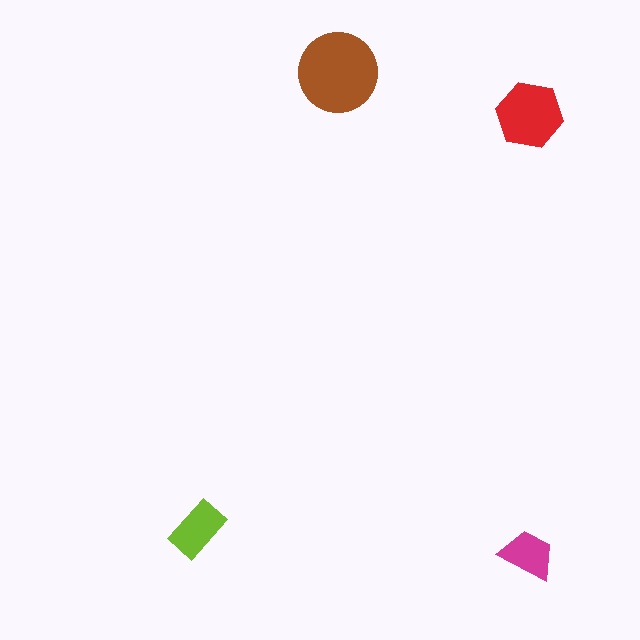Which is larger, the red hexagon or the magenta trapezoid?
The red hexagon.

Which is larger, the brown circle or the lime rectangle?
The brown circle.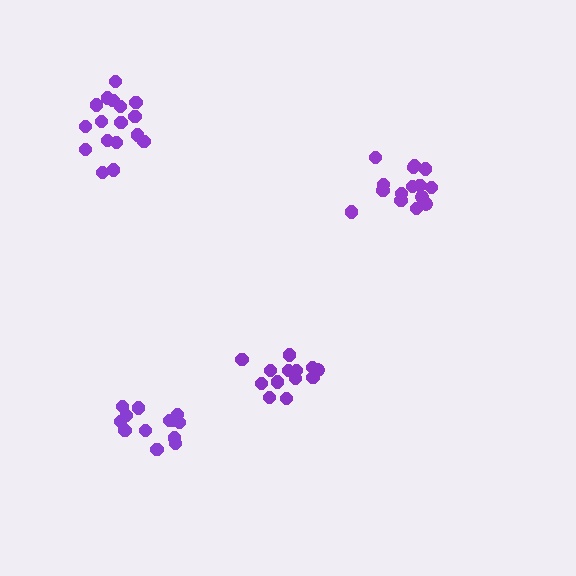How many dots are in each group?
Group 1: 17 dots, Group 2: 13 dots, Group 3: 13 dots, Group 4: 15 dots (58 total).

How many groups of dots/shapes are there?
There are 4 groups.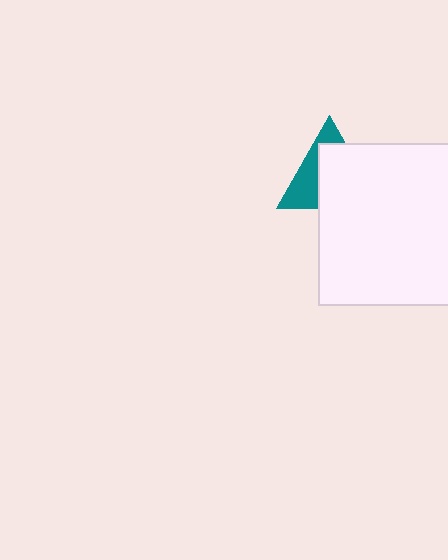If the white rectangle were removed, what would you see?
You would see the complete teal triangle.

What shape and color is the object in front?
The object in front is a white rectangle.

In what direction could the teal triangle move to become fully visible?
The teal triangle could move toward the upper-left. That would shift it out from behind the white rectangle entirely.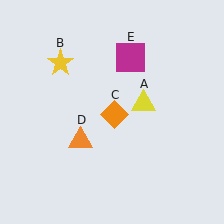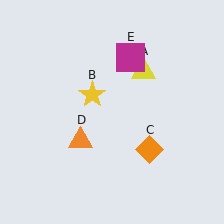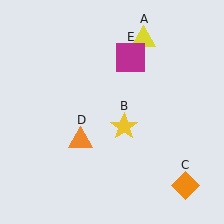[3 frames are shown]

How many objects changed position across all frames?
3 objects changed position: yellow triangle (object A), yellow star (object B), orange diamond (object C).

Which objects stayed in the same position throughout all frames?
Orange triangle (object D) and magenta square (object E) remained stationary.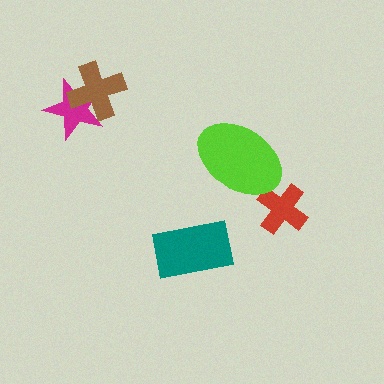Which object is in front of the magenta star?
The brown cross is in front of the magenta star.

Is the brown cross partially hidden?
No, no other shape covers it.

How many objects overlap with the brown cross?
1 object overlaps with the brown cross.